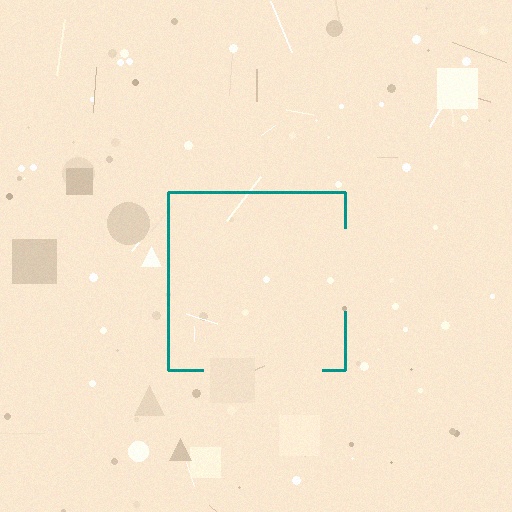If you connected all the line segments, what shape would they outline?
They would outline a square.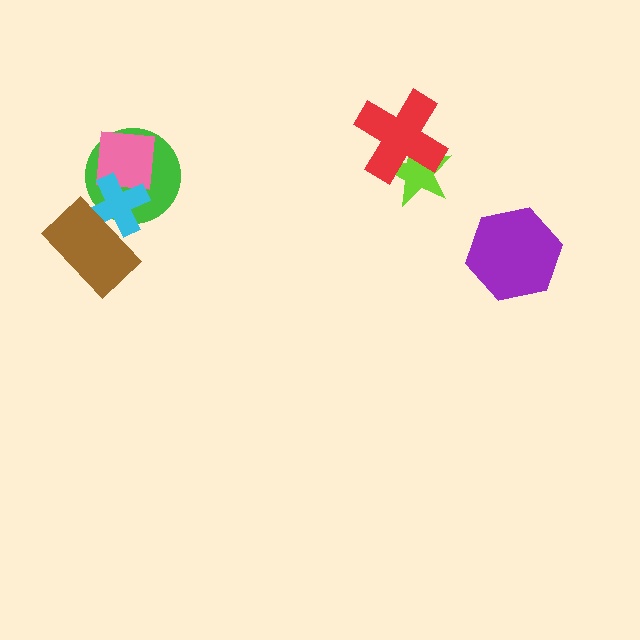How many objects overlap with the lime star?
1 object overlaps with the lime star.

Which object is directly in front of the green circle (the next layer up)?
The pink square is directly in front of the green circle.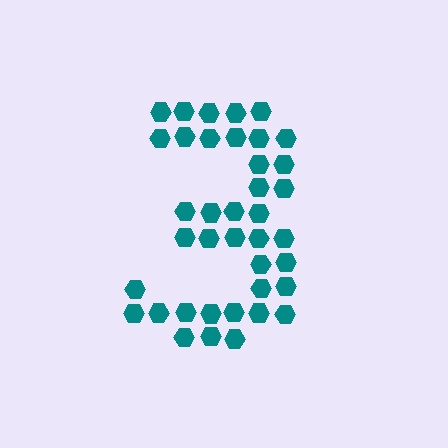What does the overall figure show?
The overall figure shows the digit 3.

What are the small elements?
The small elements are hexagons.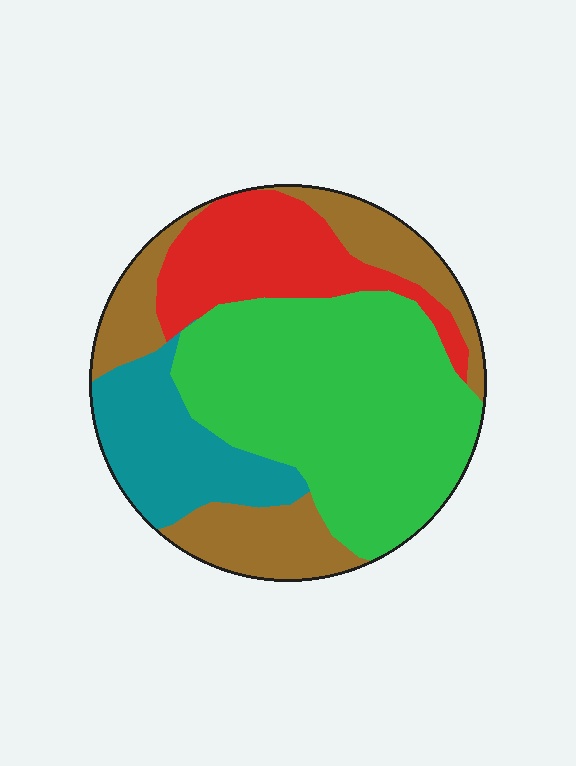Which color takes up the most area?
Green, at roughly 45%.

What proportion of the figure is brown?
Brown covers 23% of the figure.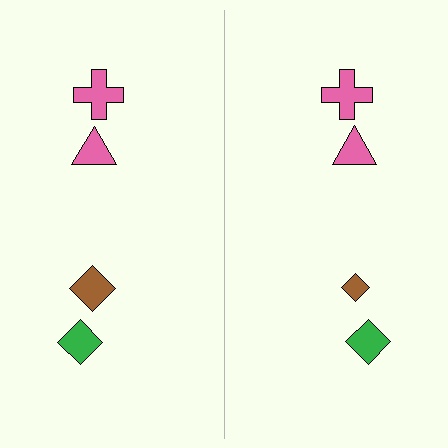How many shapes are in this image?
There are 8 shapes in this image.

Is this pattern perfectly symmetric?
No, the pattern is not perfectly symmetric. The brown diamond on the right side has a different size than its mirror counterpart.